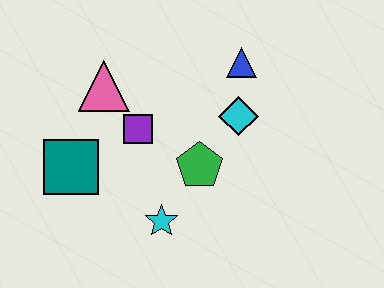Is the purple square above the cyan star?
Yes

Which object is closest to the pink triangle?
The purple square is closest to the pink triangle.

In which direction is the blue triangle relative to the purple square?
The blue triangle is to the right of the purple square.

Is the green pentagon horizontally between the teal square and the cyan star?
No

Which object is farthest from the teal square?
The blue triangle is farthest from the teal square.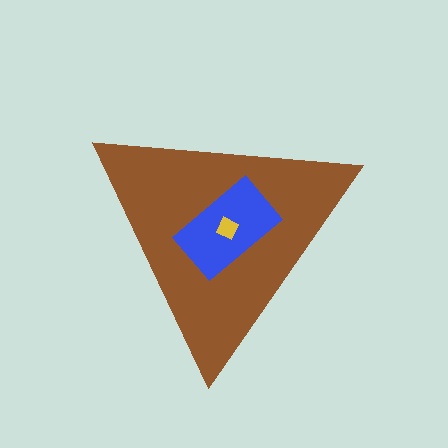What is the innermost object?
The yellow diamond.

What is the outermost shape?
The brown triangle.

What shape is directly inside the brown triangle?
The blue rectangle.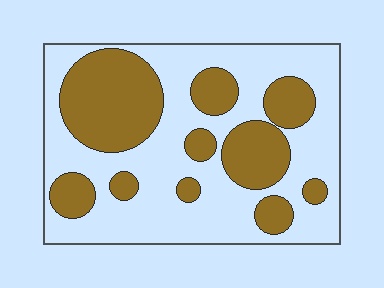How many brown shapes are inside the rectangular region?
10.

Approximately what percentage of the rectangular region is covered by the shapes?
Approximately 35%.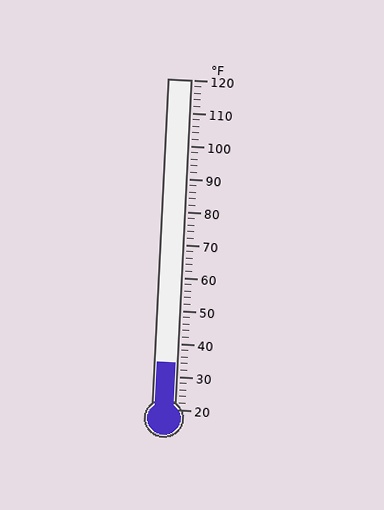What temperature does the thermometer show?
The thermometer shows approximately 34°F.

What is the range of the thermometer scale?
The thermometer scale ranges from 20°F to 120°F.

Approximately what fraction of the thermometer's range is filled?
The thermometer is filled to approximately 15% of its range.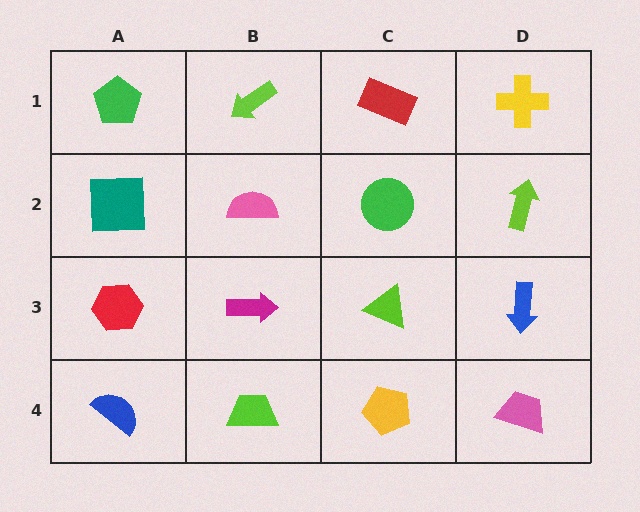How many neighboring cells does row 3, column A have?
3.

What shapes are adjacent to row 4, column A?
A red hexagon (row 3, column A), a lime trapezoid (row 4, column B).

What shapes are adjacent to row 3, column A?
A teal square (row 2, column A), a blue semicircle (row 4, column A), a magenta arrow (row 3, column B).